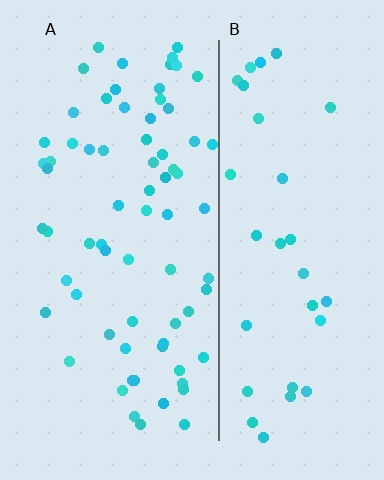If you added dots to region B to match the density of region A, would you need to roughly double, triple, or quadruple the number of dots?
Approximately double.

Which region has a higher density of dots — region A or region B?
A (the left).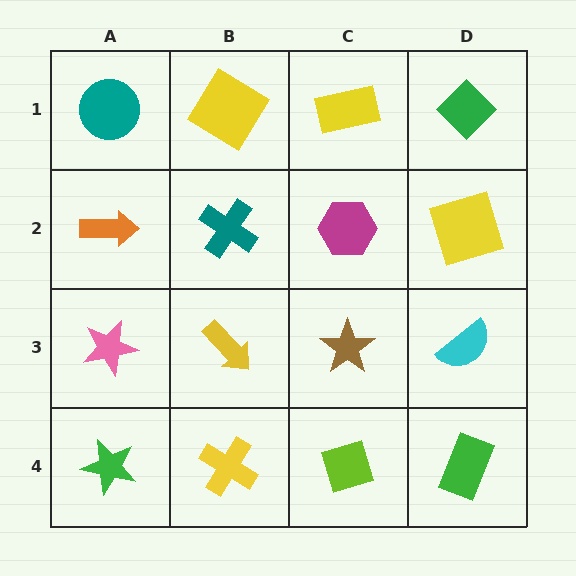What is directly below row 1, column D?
A yellow square.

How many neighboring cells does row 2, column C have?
4.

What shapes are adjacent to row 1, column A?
An orange arrow (row 2, column A), a yellow diamond (row 1, column B).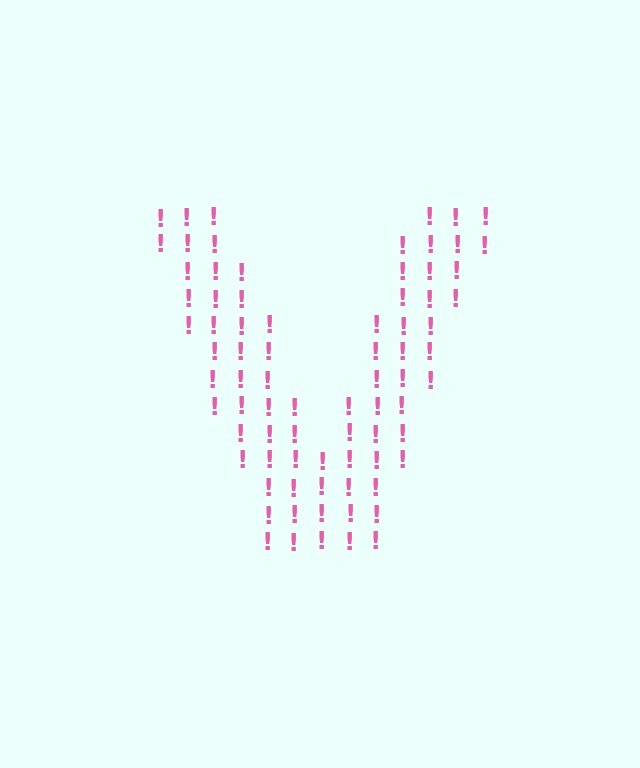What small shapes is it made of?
It is made of small exclamation marks.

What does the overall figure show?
The overall figure shows the letter V.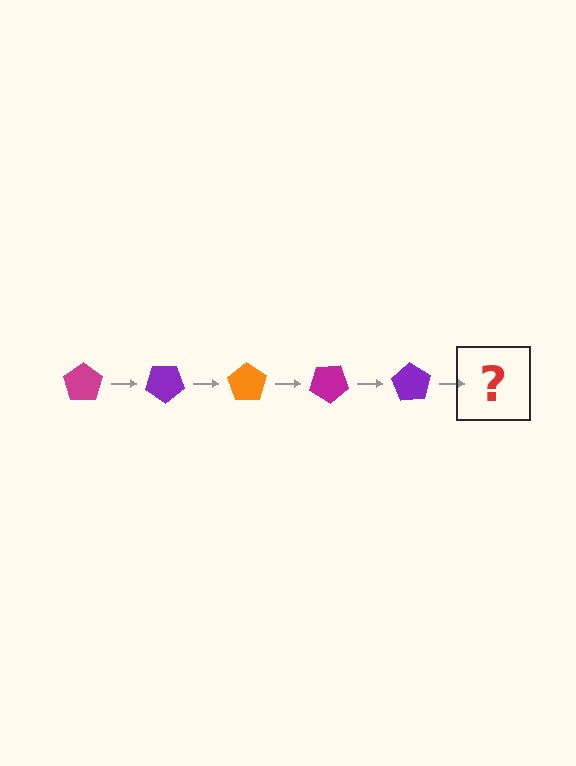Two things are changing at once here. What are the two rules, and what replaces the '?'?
The two rules are that it rotates 35 degrees each step and the color cycles through magenta, purple, and orange. The '?' should be an orange pentagon, rotated 175 degrees from the start.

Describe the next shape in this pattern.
It should be an orange pentagon, rotated 175 degrees from the start.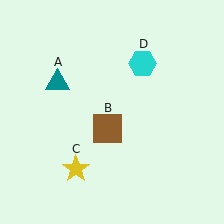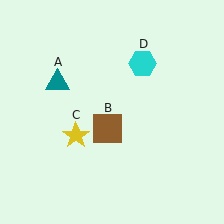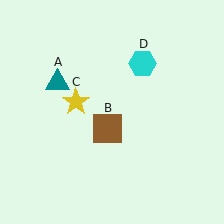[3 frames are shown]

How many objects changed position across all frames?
1 object changed position: yellow star (object C).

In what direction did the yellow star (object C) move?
The yellow star (object C) moved up.